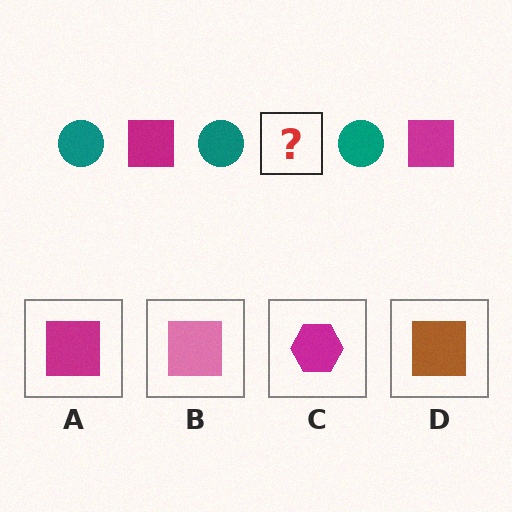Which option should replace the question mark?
Option A.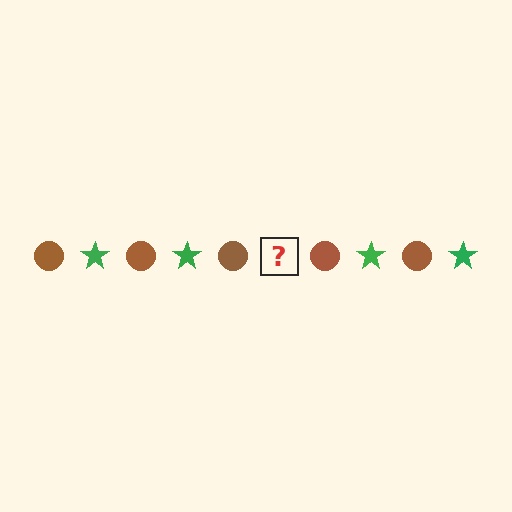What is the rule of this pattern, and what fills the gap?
The rule is that the pattern alternates between brown circle and green star. The gap should be filled with a green star.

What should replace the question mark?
The question mark should be replaced with a green star.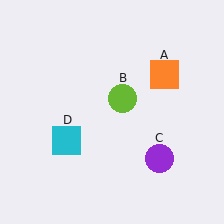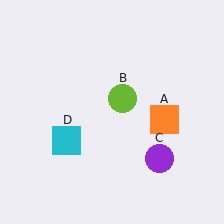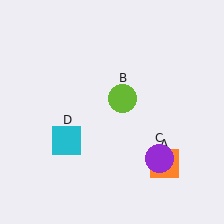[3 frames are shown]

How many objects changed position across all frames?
1 object changed position: orange square (object A).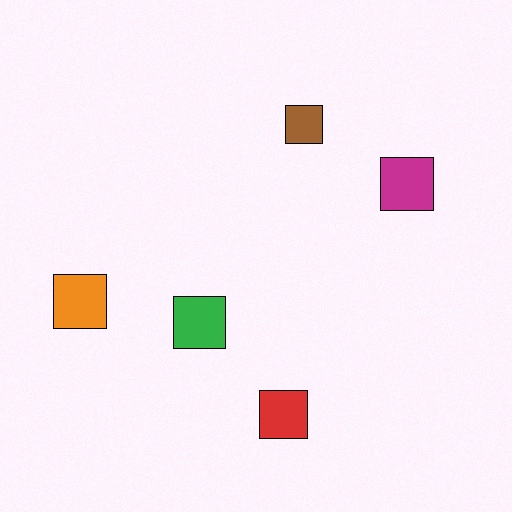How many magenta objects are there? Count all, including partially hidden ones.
There is 1 magenta object.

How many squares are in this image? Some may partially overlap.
There are 5 squares.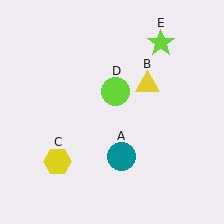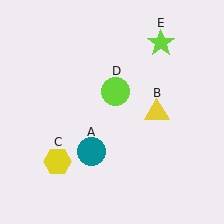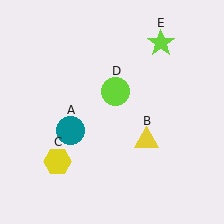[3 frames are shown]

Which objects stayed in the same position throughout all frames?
Yellow hexagon (object C) and lime circle (object D) and lime star (object E) remained stationary.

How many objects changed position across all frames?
2 objects changed position: teal circle (object A), yellow triangle (object B).